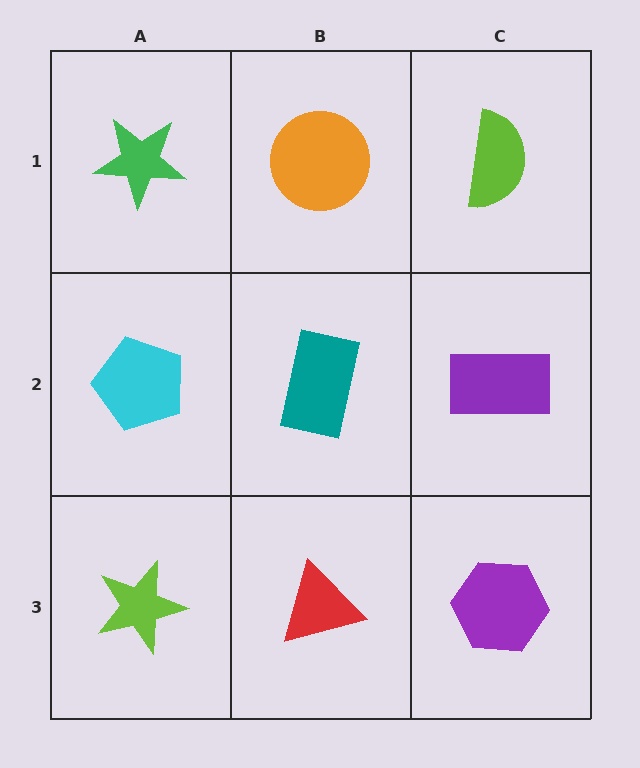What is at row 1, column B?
An orange circle.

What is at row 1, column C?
A lime semicircle.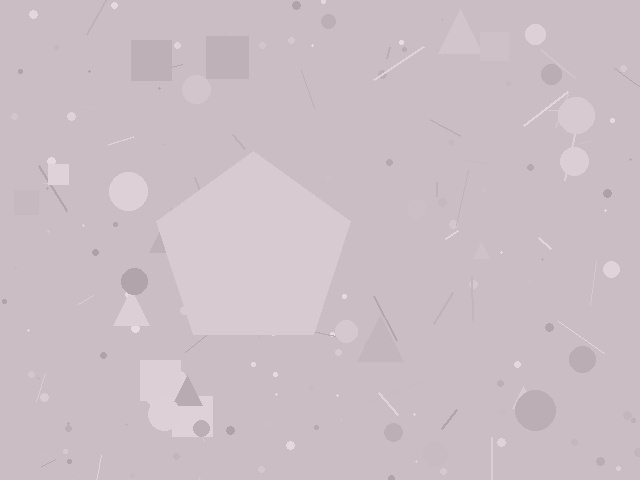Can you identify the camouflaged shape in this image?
The camouflaged shape is a pentagon.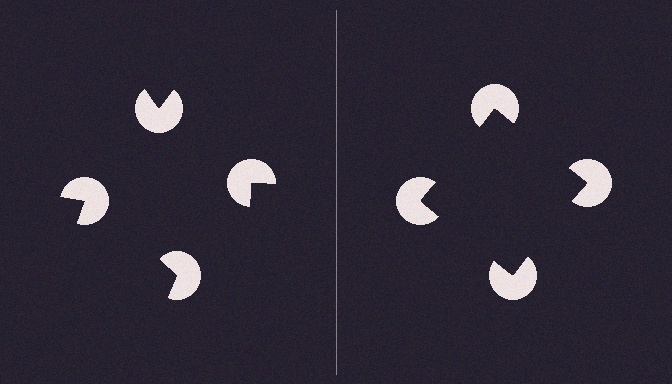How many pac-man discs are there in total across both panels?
8 — 4 on each side.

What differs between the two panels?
The pac-man discs are positioned identically on both sides; only the wedge orientations differ. On the right they align to a square; on the left they are misaligned.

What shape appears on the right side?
An illusory square.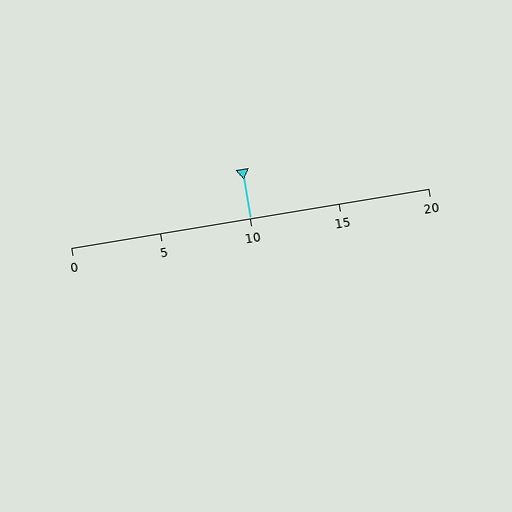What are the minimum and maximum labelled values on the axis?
The axis runs from 0 to 20.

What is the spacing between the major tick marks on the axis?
The major ticks are spaced 5 apart.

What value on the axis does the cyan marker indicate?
The marker indicates approximately 10.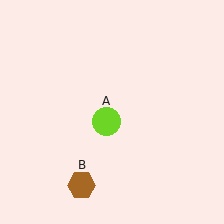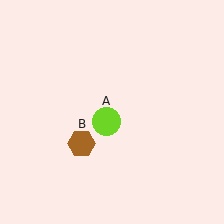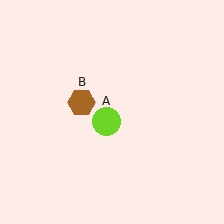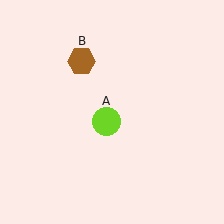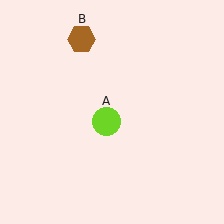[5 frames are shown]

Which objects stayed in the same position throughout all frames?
Lime circle (object A) remained stationary.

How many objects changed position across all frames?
1 object changed position: brown hexagon (object B).